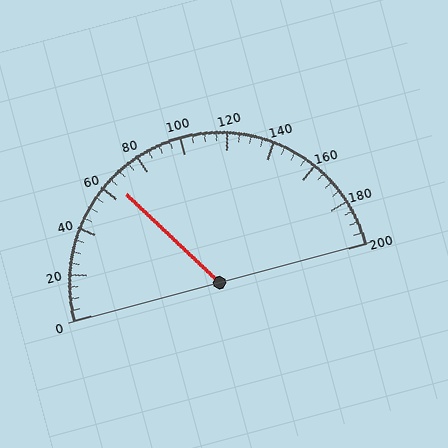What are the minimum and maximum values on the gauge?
The gauge ranges from 0 to 200.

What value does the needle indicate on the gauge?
The needle indicates approximately 65.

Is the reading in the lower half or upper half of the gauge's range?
The reading is in the lower half of the range (0 to 200).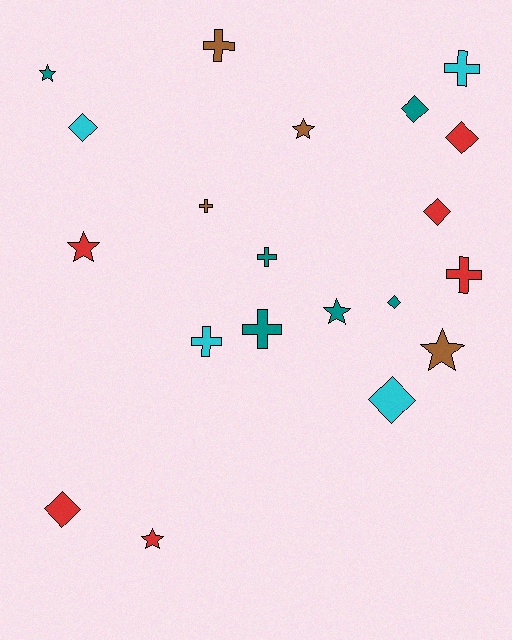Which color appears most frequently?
Teal, with 6 objects.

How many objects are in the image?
There are 20 objects.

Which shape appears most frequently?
Cross, with 7 objects.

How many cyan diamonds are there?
There are 2 cyan diamonds.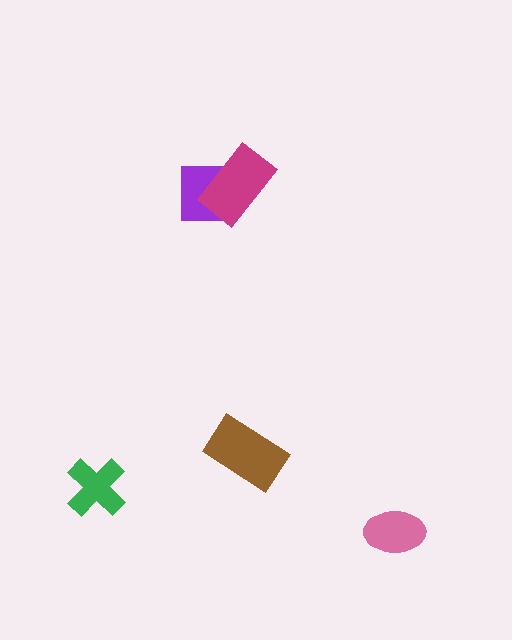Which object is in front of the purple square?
The magenta rectangle is in front of the purple square.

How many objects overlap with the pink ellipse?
0 objects overlap with the pink ellipse.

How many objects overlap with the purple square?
1 object overlaps with the purple square.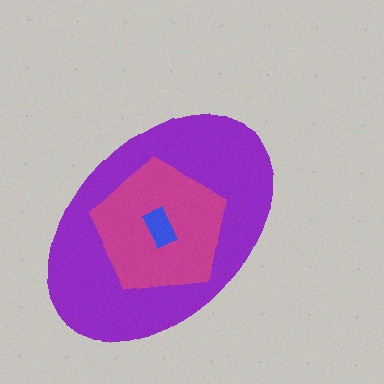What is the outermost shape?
The purple ellipse.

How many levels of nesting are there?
3.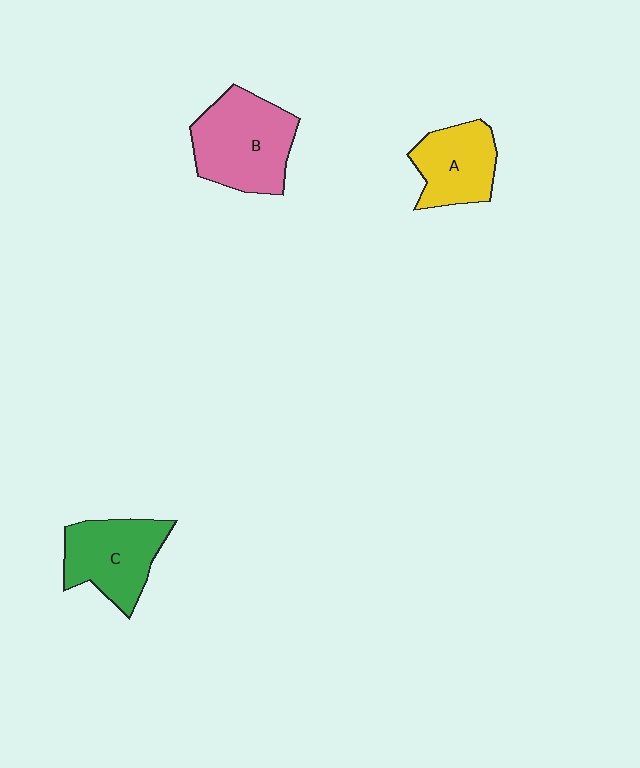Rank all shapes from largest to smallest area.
From largest to smallest: B (pink), C (green), A (yellow).